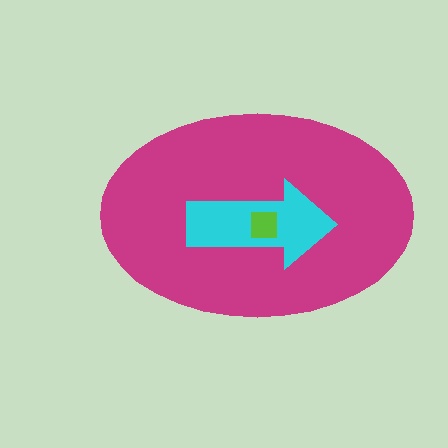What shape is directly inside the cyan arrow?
The lime square.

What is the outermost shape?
The magenta ellipse.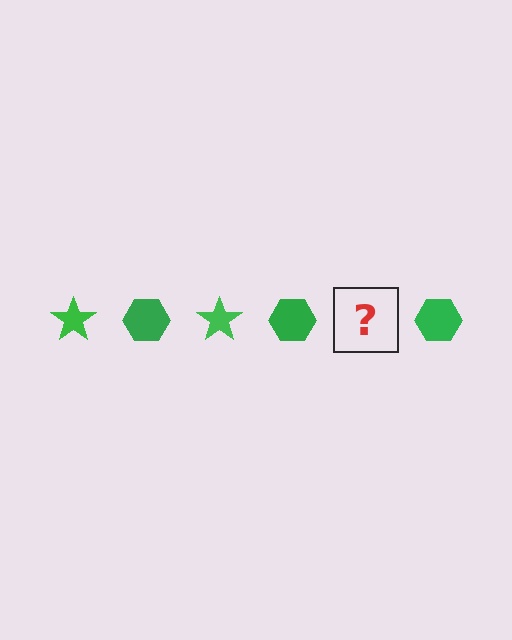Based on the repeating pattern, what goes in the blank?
The blank should be a green star.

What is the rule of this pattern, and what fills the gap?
The rule is that the pattern cycles through star, hexagon shapes in green. The gap should be filled with a green star.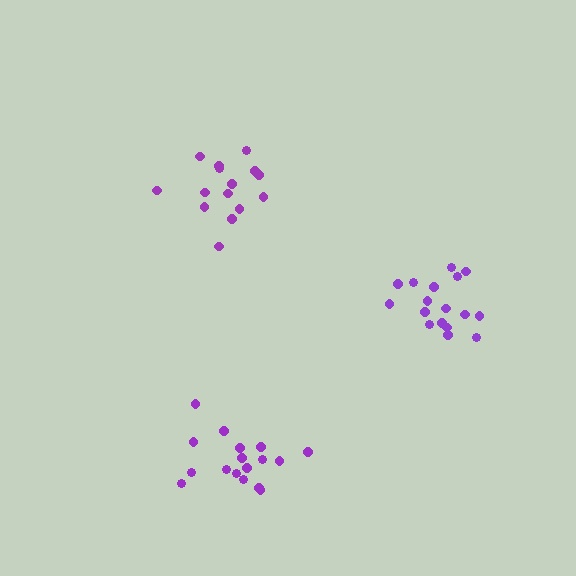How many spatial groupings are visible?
There are 3 spatial groupings.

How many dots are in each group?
Group 1: 15 dots, Group 2: 17 dots, Group 3: 17 dots (49 total).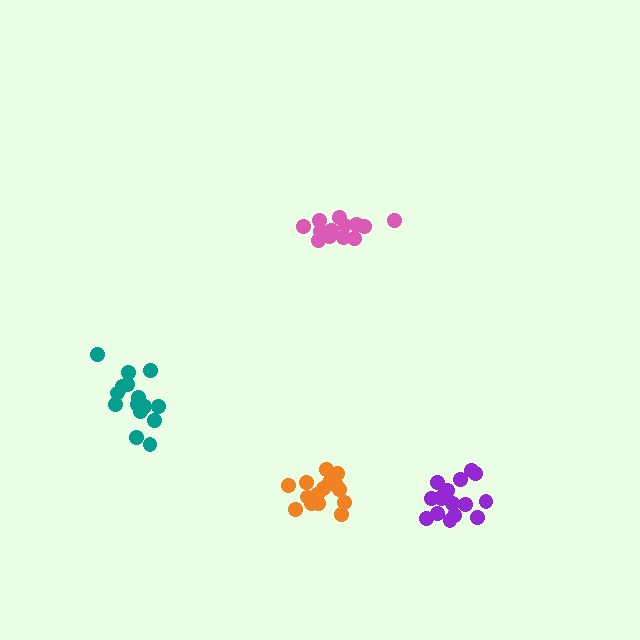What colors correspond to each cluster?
The clusters are colored: pink, teal, purple, orange.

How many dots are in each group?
Group 1: 14 dots, Group 2: 15 dots, Group 3: 16 dots, Group 4: 15 dots (60 total).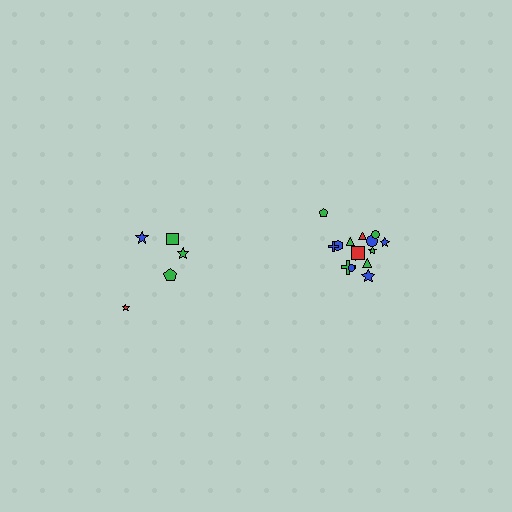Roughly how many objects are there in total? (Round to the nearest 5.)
Roughly 20 objects in total.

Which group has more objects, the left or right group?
The right group.